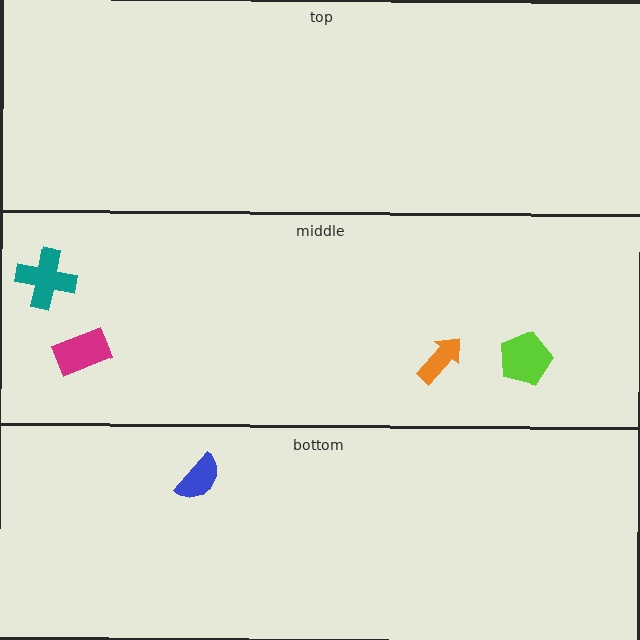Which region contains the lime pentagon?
The middle region.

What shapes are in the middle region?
The orange arrow, the magenta rectangle, the lime pentagon, the teal cross.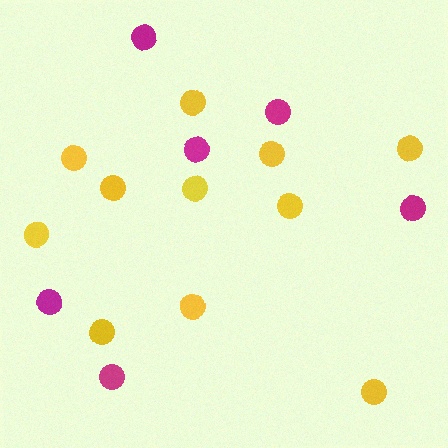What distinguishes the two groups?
There are 2 groups: one group of magenta circles (6) and one group of yellow circles (11).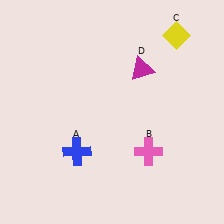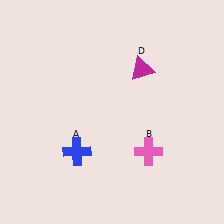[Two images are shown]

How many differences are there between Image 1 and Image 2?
There is 1 difference between the two images.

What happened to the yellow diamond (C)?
The yellow diamond (C) was removed in Image 2. It was in the top-right area of Image 1.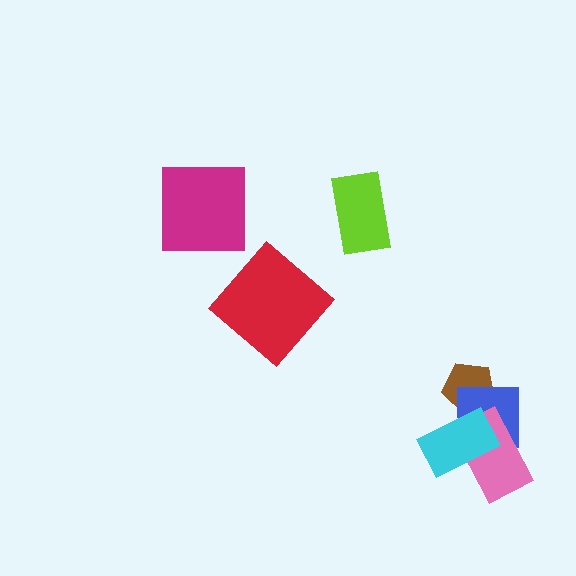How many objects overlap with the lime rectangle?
0 objects overlap with the lime rectangle.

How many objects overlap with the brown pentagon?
2 objects overlap with the brown pentagon.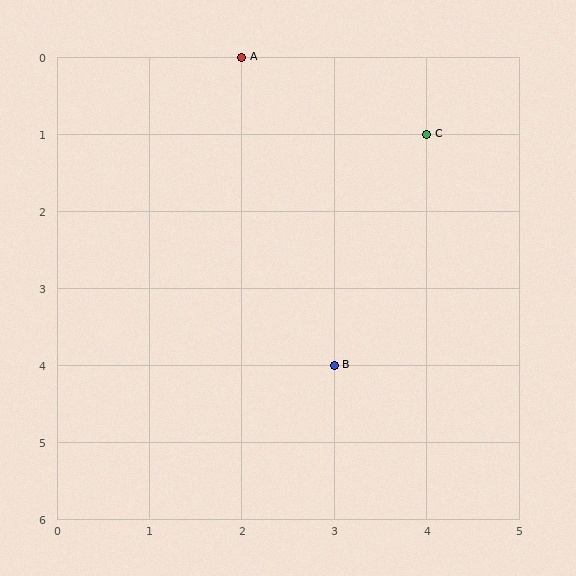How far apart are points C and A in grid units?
Points C and A are 2 columns and 1 row apart (about 2.2 grid units diagonally).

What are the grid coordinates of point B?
Point B is at grid coordinates (3, 4).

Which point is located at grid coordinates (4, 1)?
Point C is at (4, 1).